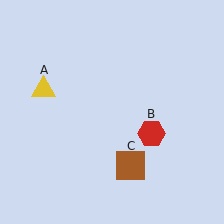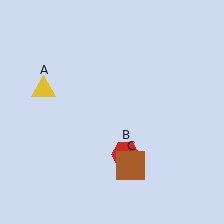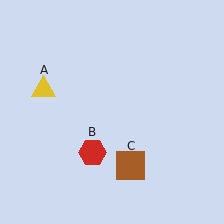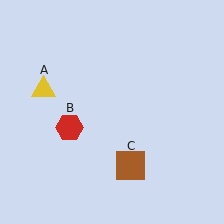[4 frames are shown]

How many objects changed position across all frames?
1 object changed position: red hexagon (object B).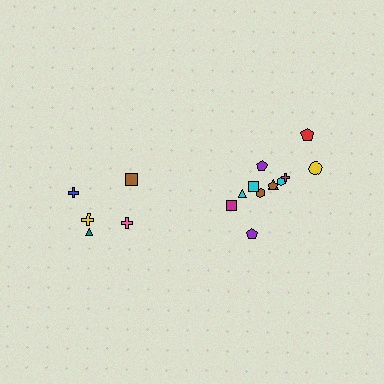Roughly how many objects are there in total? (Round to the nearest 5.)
Roughly 15 objects in total.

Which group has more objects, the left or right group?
The right group.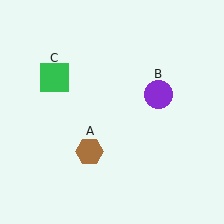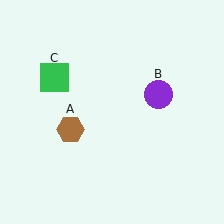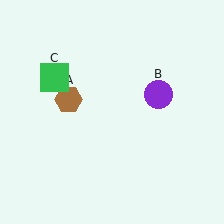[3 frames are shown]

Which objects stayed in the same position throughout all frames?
Purple circle (object B) and green square (object C) remained stationary.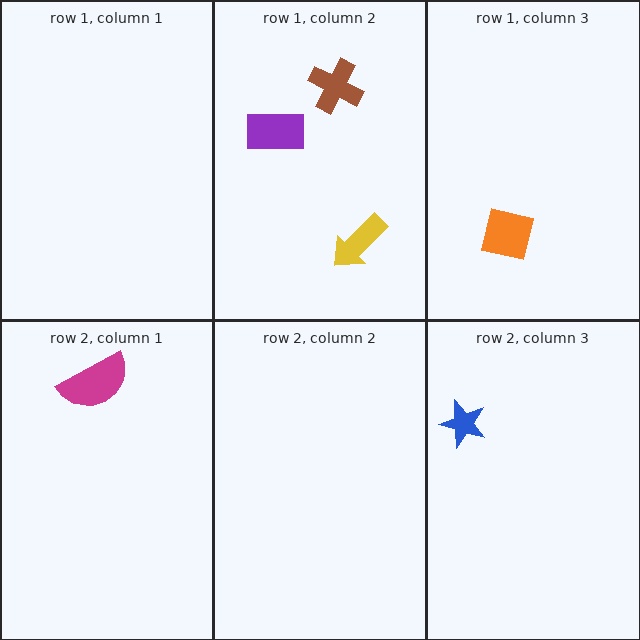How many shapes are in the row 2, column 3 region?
1.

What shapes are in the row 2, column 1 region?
The magenta semicircle.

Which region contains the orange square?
The row 1, column 3 region.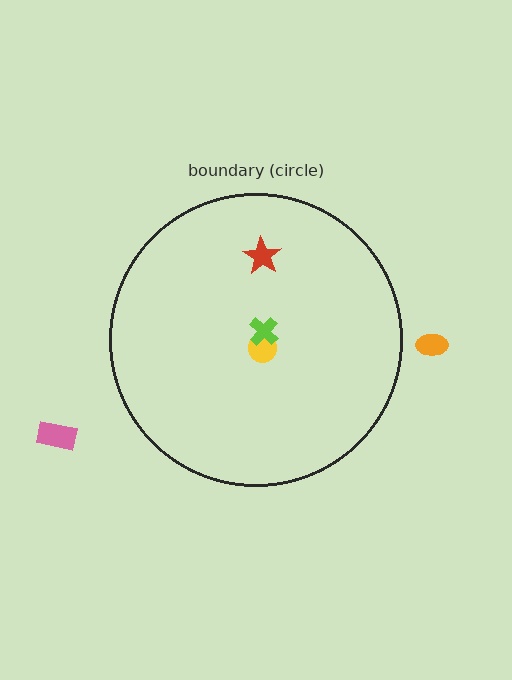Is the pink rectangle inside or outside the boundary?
Outside.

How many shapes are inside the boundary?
3 inside, 2 outside.